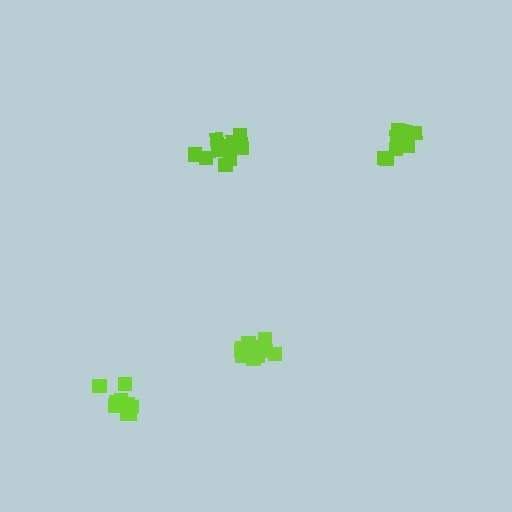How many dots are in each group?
Group 1: 12 dots, Group 2: 10 dots, Group 3: 9 dots, Group 4: 14 dots (45 total).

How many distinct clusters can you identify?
There are 4 distinct clusters.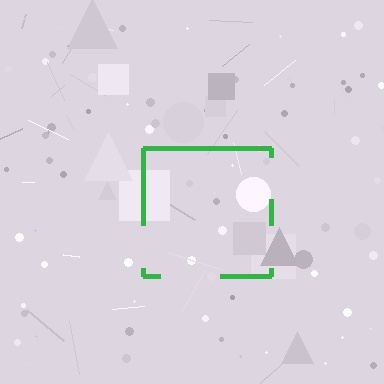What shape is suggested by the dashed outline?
The dashed outline suggests a square.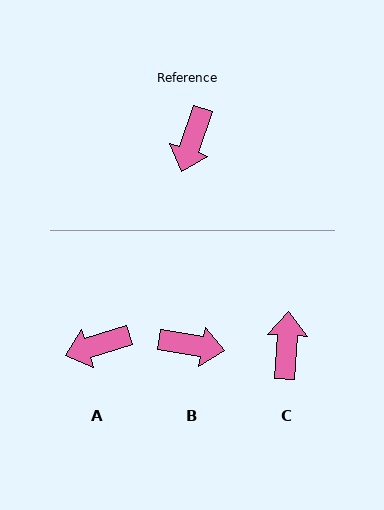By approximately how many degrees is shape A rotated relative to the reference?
Approximately 53 degrees clockwise.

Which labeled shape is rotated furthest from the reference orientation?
C, about 164 degrees away.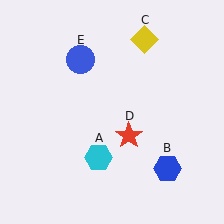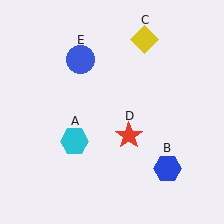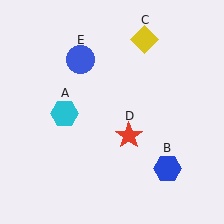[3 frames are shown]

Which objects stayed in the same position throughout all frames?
Blue hexagon (object B) and yellow diamond (object C) and red star (object D) and blue circle (object E) remained stationary.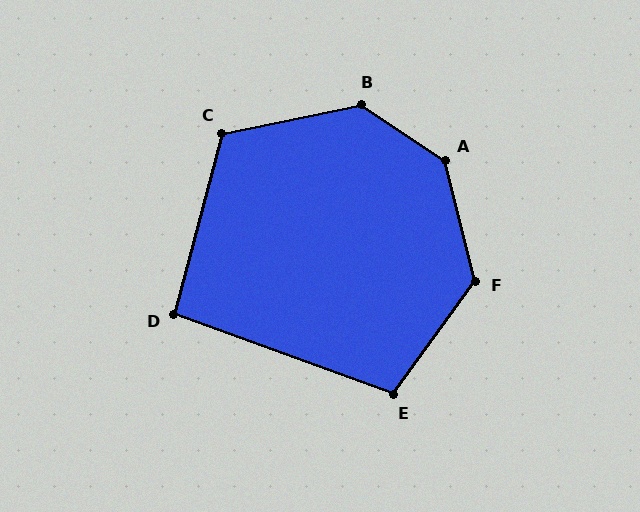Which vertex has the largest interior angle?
A, at approximately 138 degrees.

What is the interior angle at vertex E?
Approximately 106 degrees (obtuse).